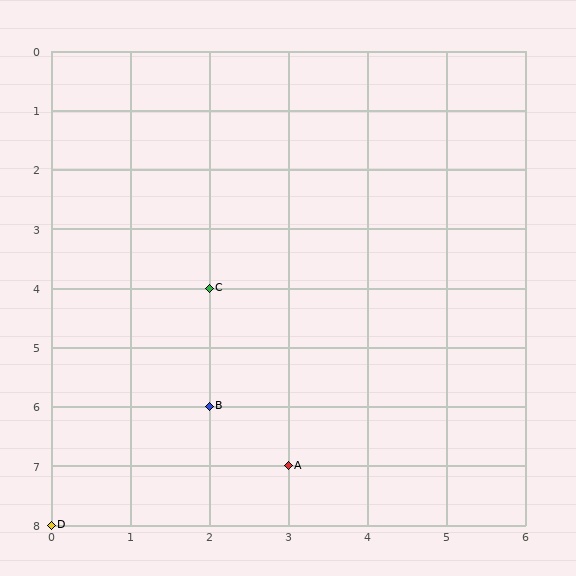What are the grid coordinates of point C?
Point C is at grid coordinates (2, 4).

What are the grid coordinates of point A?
Point A is at grid coordinates (3, 7).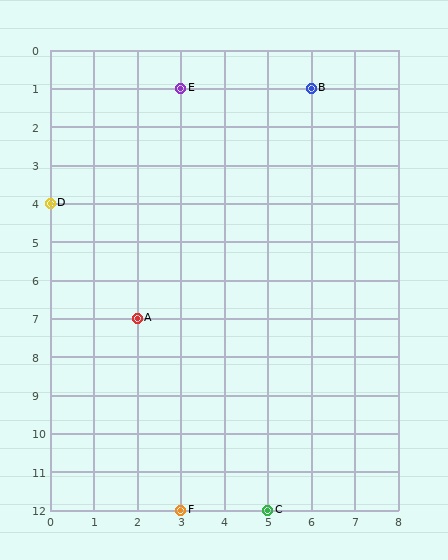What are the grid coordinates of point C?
Point C is at grid coordinates (5, 12).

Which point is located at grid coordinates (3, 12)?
Point F is at (3, 12).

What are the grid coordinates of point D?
Point D is at grid coordinates (0, 4).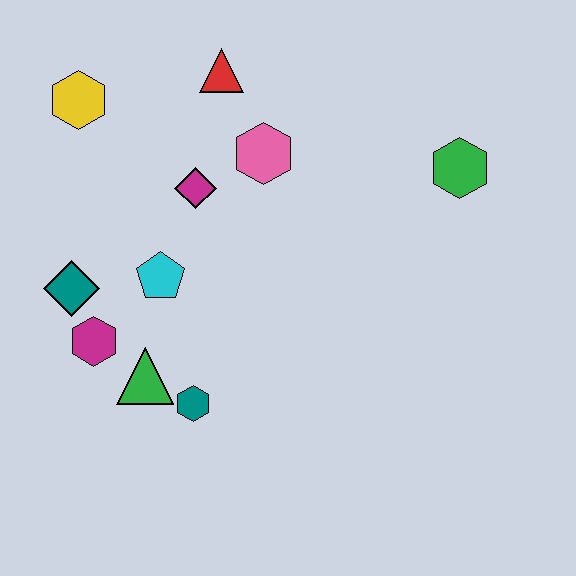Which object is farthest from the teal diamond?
The green hexagon is farthest from the teal diamond.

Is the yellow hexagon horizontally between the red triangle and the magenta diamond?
No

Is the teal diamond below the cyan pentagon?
Yes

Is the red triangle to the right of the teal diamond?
Yes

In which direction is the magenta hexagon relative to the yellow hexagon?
The magenta hexagon is below the yellow hexagon.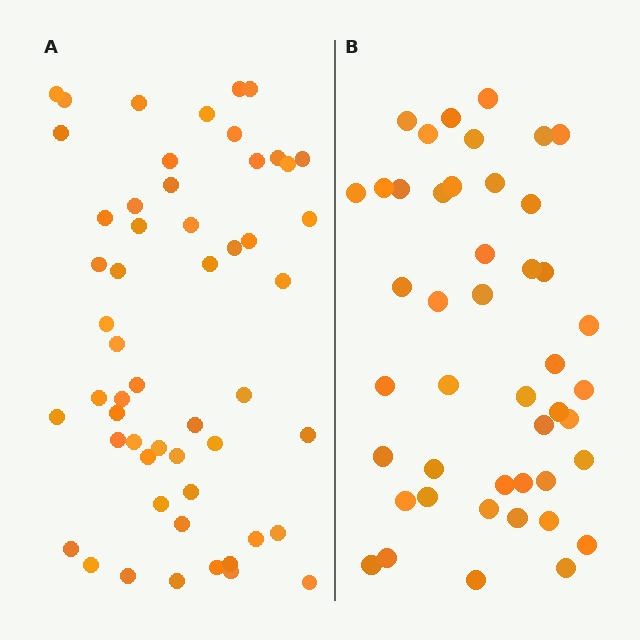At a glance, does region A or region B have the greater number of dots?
Region A (the left region) has more dots.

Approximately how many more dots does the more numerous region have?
Region A has roughly 8 or so more dots than region B.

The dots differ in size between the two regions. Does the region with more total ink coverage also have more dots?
No. Region B has more total ink coverage because its dots are larger, but region A actually contains more individual dots. Total area can be misleading — the number of items is what matters here.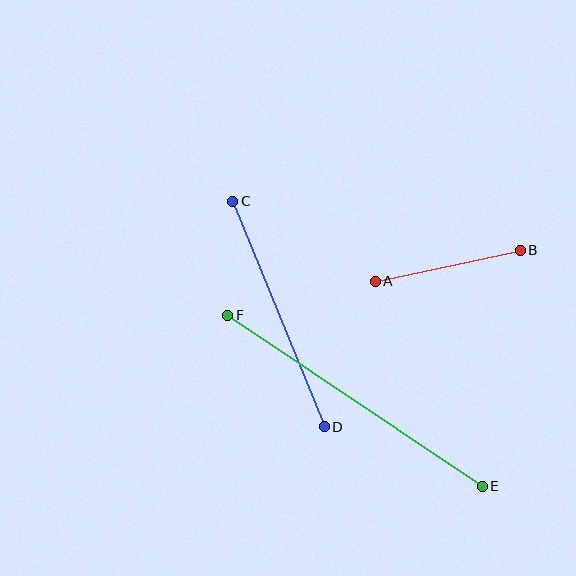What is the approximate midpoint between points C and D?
The midpoint is at approximately (279, 314) pixels.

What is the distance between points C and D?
The distance is approximately 243 pixels.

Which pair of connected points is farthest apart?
Points E and F are farthest apart.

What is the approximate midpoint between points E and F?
The midpoint is at approximately (355, 401) pixels.